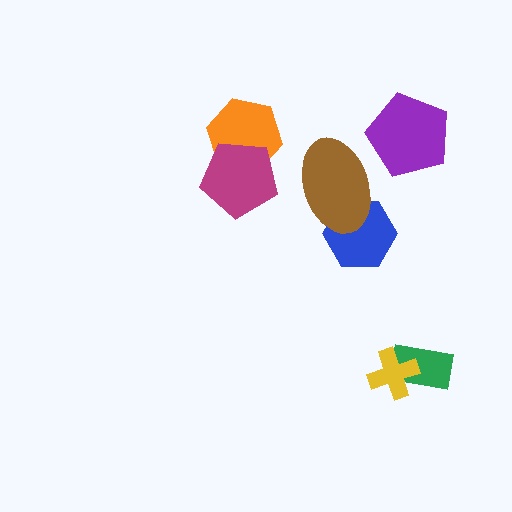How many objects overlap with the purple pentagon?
0 objects overlap with the purple pentagon.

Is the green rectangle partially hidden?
Yes, it is partially covered by another shape.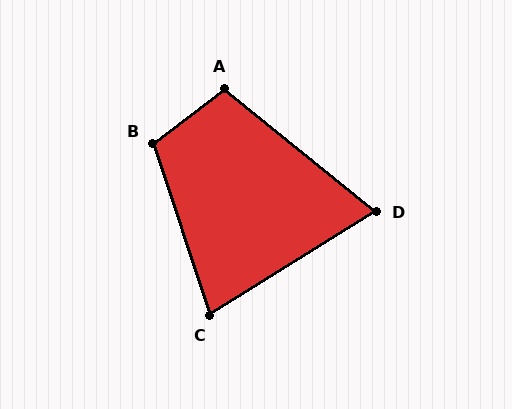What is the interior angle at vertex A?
Approximately 104 degrees (obtuse).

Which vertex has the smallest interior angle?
D, at approximately 71 degrees.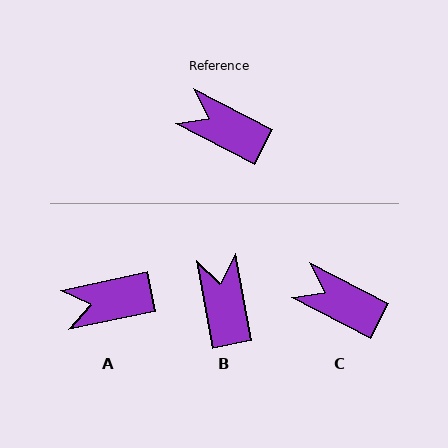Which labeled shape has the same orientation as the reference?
C.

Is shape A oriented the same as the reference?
No, it is off by about 39 degrees.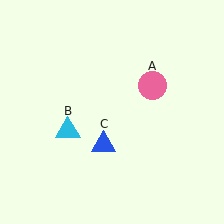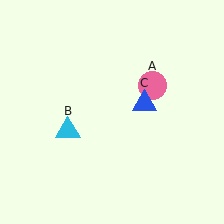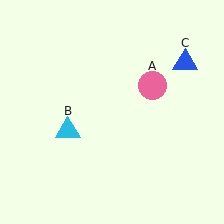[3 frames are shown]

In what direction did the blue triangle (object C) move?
The blue triangle (object C) moved up and to the right.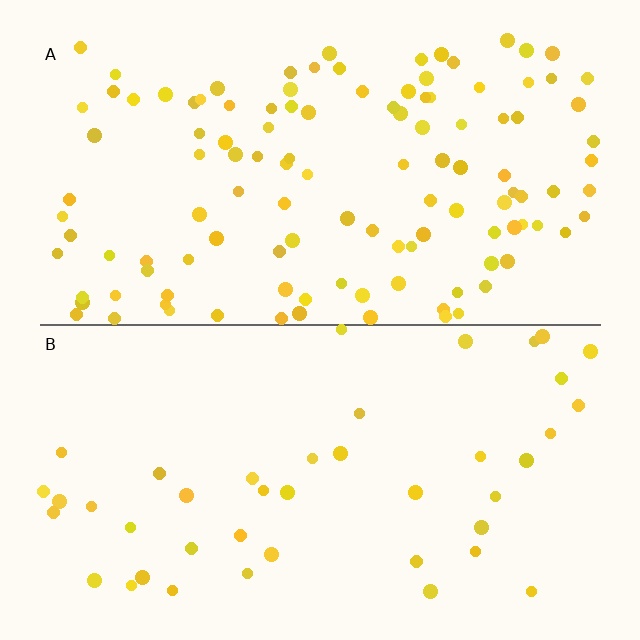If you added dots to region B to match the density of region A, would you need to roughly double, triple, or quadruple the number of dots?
Approximately triple.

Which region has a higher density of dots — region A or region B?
A (the top).